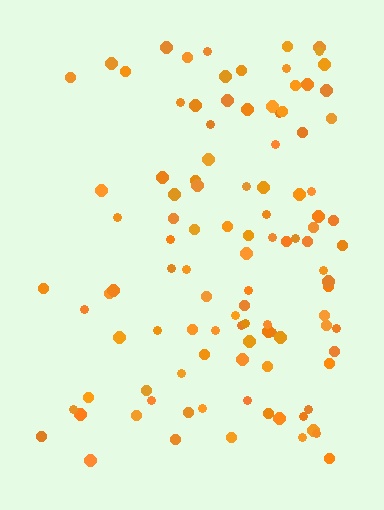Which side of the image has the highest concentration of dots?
The right.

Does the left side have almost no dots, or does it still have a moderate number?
Still a moderate number, just noticeably fewer than the right.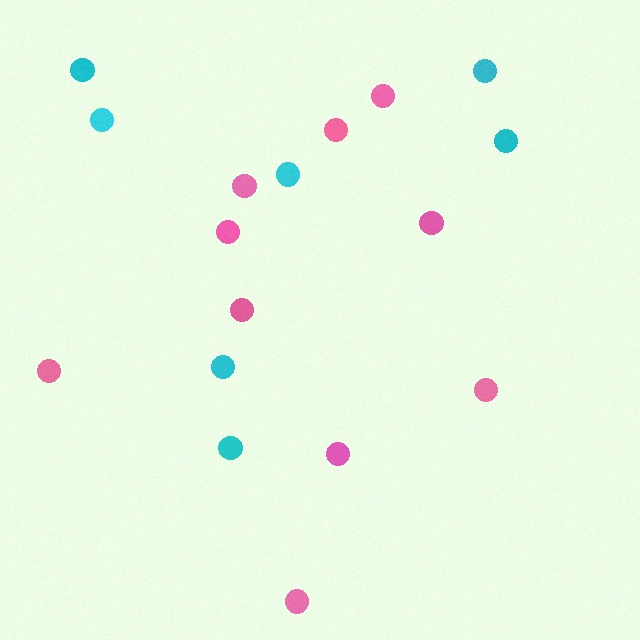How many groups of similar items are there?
There are 2 groups: one group of cyan circles (7) and one group of pink circles (10).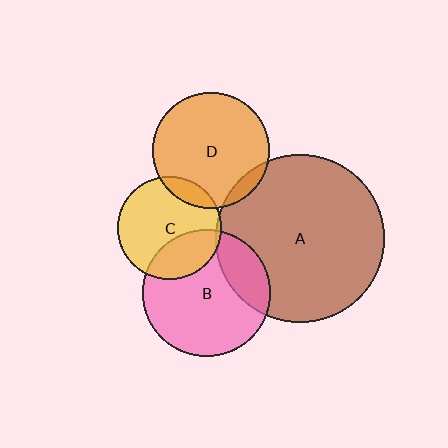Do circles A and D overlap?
Yes.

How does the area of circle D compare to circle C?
Approximately 1.3 times.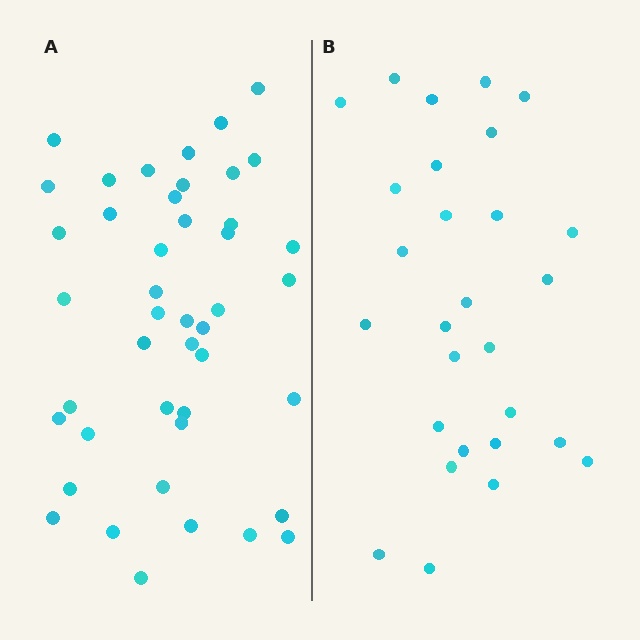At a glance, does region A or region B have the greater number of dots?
Region A (the left region) has more dots.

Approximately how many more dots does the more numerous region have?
Region A has approximately 15 more dots than region B.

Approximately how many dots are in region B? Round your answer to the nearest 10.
About 30 dots. (The exact count is 28, which rounds to 30.)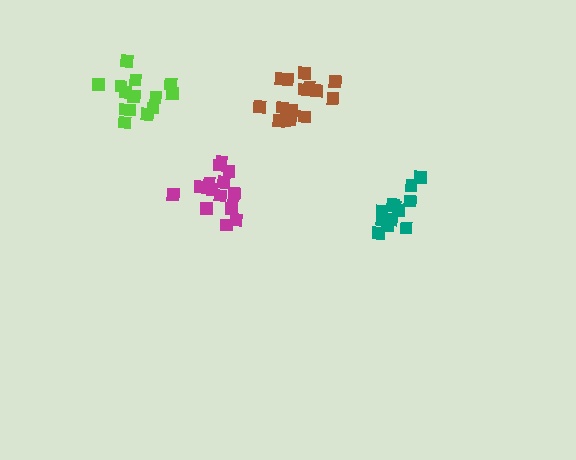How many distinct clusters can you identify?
There are 4 distinct clusters.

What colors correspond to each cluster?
The clusters are colored: magenta, lime, brown, teal.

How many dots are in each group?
Group 1: 15 dots, Group 2: 14 dots, Group 3: 15 dots, Group 4: 12 dots (56 total).